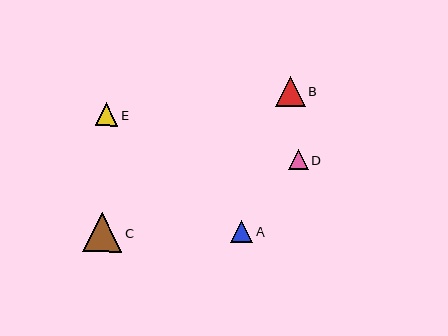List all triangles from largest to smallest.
From largest to smallest: C, B, E, A, D.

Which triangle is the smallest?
Triangle D is the smallest with a size of approximately 20 pixels.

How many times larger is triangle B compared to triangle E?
Triangle B is approximately 1.3 times the size of triangle E.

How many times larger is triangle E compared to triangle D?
Triangle E is approximately 1.1 times the size of triangle D.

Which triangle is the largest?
Triangle C is the largest with a size of approximately 39 pixels.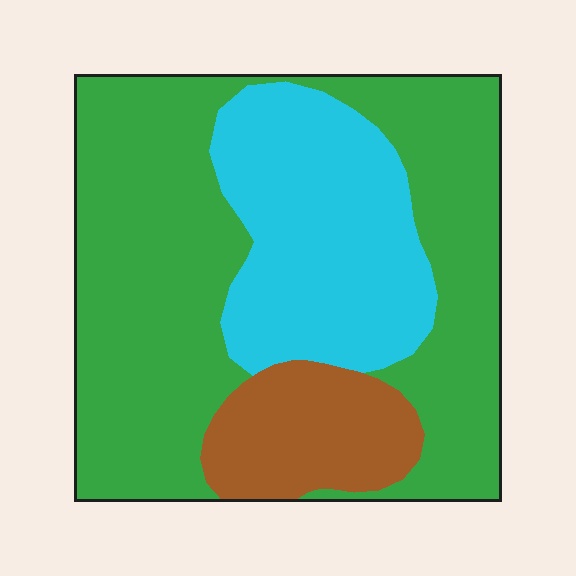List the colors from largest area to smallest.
From largest to smallest: green, cyan, brown.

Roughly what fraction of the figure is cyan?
Cyan covers around 25% of the figure.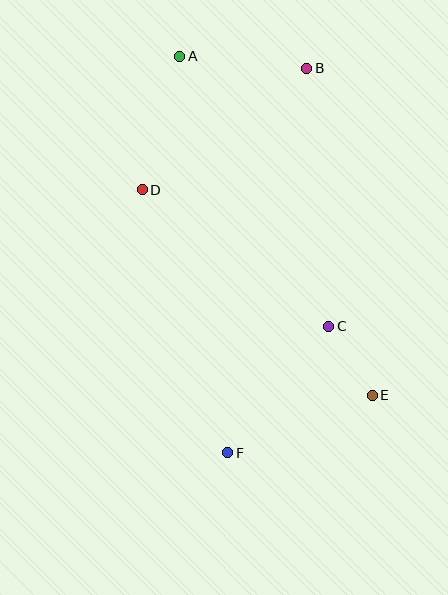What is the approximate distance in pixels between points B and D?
The distance between B and D is approximately 205 pixels.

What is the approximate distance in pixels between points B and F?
The distance between B and F is approximately 393 pixels.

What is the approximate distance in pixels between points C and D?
The distance between C and D is approximately 231 pixels.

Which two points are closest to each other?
Points C and E are closest to each other.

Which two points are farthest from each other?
Points A and F are farthest from each other.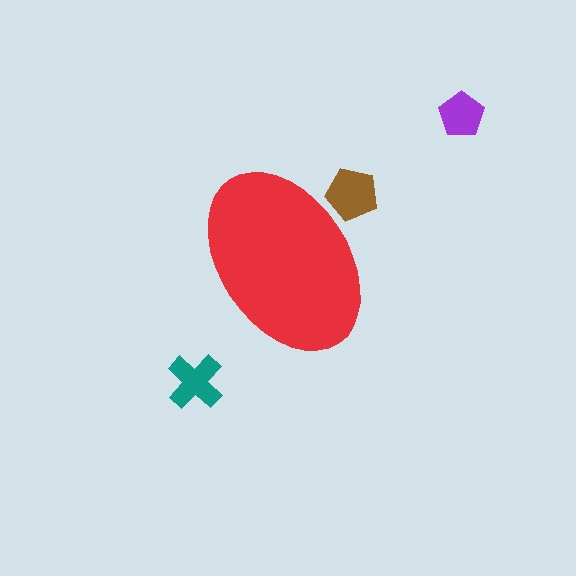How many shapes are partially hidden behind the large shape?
1 shape is partially hidden.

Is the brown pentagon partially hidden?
Yes, the brown pentagon is partially hidden behind the red ellipse.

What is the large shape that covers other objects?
A red ellipse.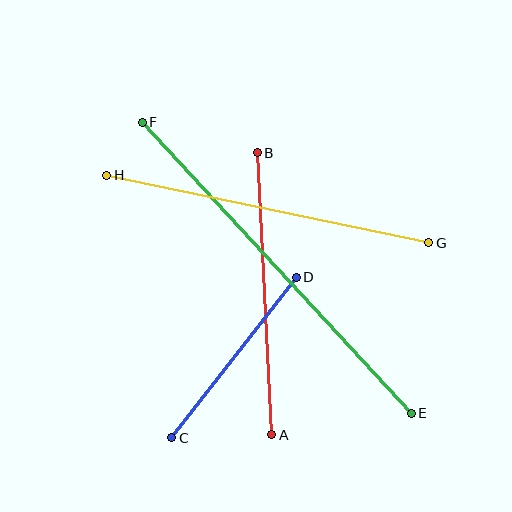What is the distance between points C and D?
The distance is approximately 203 pixels.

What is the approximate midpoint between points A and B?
The midpoint is at approximately (264, 294) pixels.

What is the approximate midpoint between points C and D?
The midpoint is at approximately (234, 357) pixels.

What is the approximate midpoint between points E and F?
The midpoint is at approximately (277, 268) pixels.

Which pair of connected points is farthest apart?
Points E and F are farthest apart.